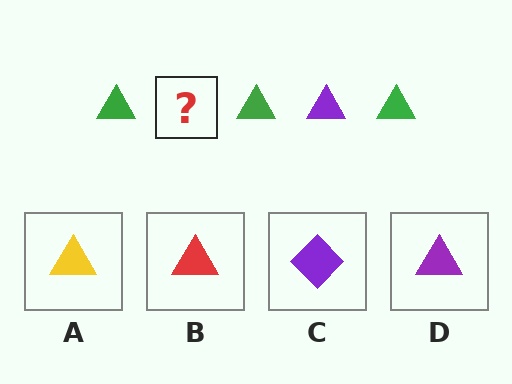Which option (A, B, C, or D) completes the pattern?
D.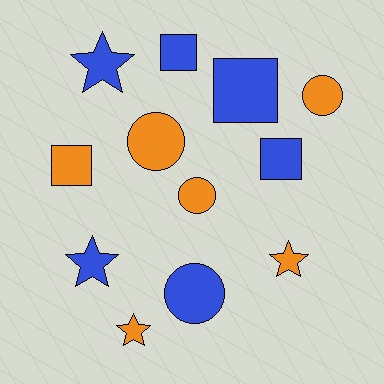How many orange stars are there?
There are 2 orange stars.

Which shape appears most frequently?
Circle, with 4 objects.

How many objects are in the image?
There are 12 objects.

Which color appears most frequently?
Orange, with 6 objects.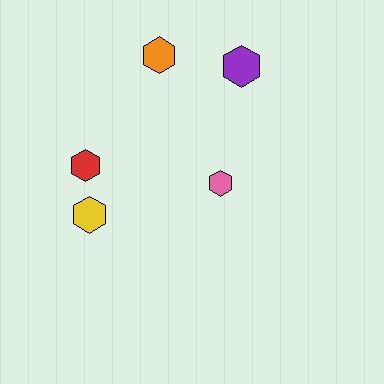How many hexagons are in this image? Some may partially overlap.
There are 5 hexagons.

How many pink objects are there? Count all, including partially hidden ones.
There is 1 pink object.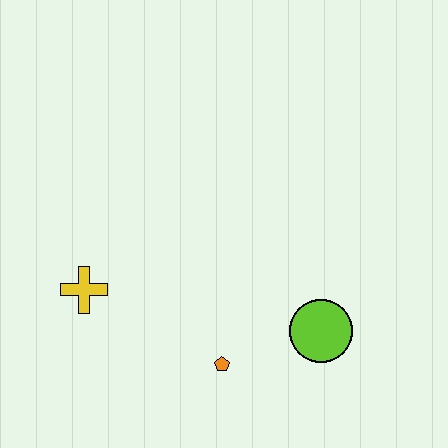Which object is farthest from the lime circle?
The yellow cross is farthest from the lime circle.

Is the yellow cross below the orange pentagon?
No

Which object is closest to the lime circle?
The orange pentagon is closest to the lime circle.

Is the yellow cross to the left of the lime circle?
Yes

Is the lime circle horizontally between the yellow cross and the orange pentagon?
No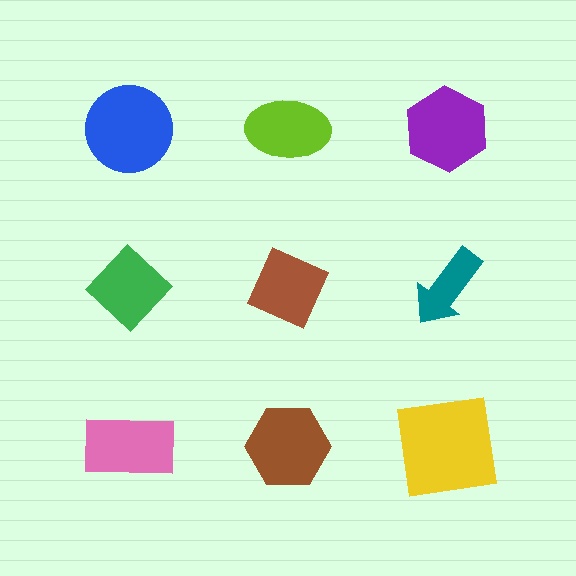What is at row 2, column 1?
A green diamond.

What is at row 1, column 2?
A lime ellipse.